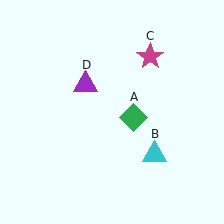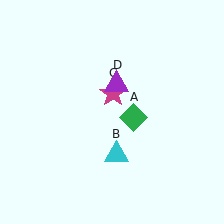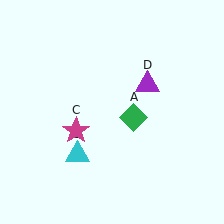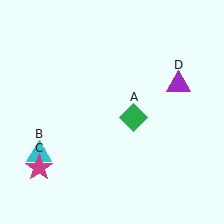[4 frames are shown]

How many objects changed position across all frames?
3 objects changed position: cyan triangle (object B), magenta star (object C), purple triangle (object D).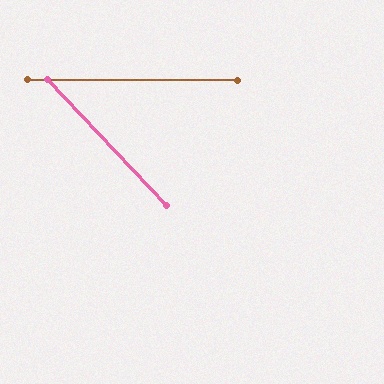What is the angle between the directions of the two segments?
Approximately 46 degrees.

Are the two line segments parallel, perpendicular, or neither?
Neither parallel nor perpendicular — they differ by about 46°.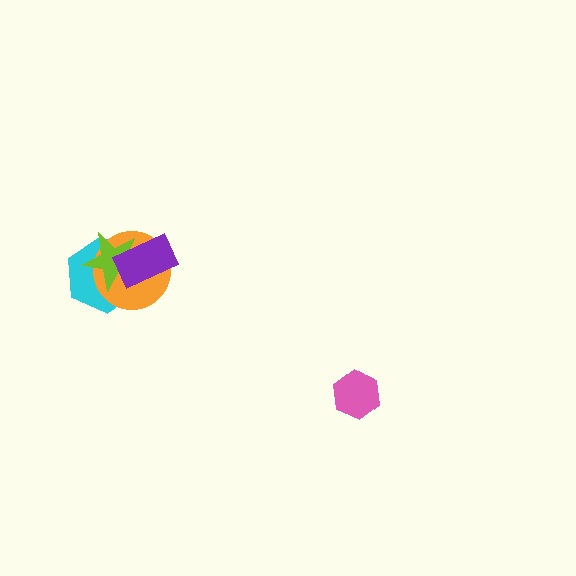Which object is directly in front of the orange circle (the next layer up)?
The lime star is directly in front of the orange circle.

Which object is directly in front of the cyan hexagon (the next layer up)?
The orange circle is directly in front of the cyan hexagon.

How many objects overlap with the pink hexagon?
0 objects overlap with the pink hexagon.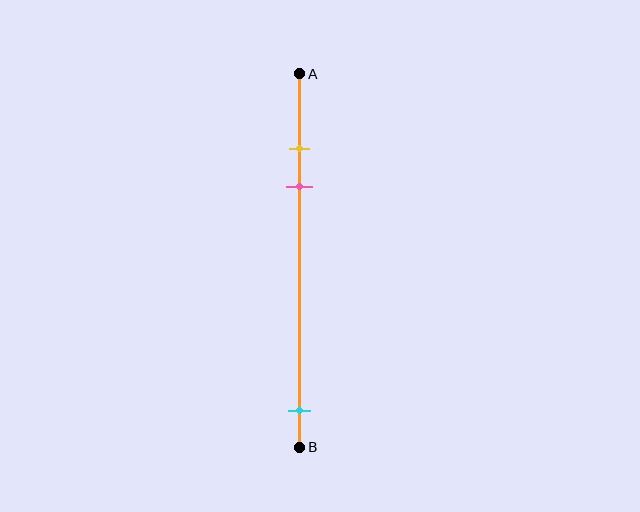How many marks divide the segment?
There are 3 marks dividing the segment.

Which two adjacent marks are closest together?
The yellow and pink marks are the closest adjacent pair.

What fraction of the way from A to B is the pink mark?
The pink mark is approximately 30% (0.3) of the way from A to B.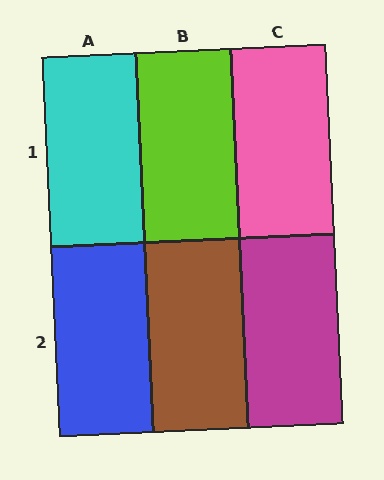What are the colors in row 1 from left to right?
Cyan, lime, pink.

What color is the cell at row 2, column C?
Magenta.